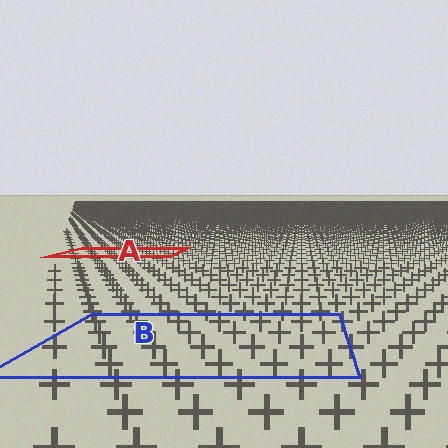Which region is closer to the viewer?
Region B is closer. The texture elements there are larger and more spread out.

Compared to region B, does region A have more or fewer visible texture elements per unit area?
Region A has more texture elements per unit area — they are packed more densely because it is farther away.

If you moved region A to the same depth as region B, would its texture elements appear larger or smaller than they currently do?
They would appear larger. At a closer depth, the same texture elements are projected at a bigger on-screen size.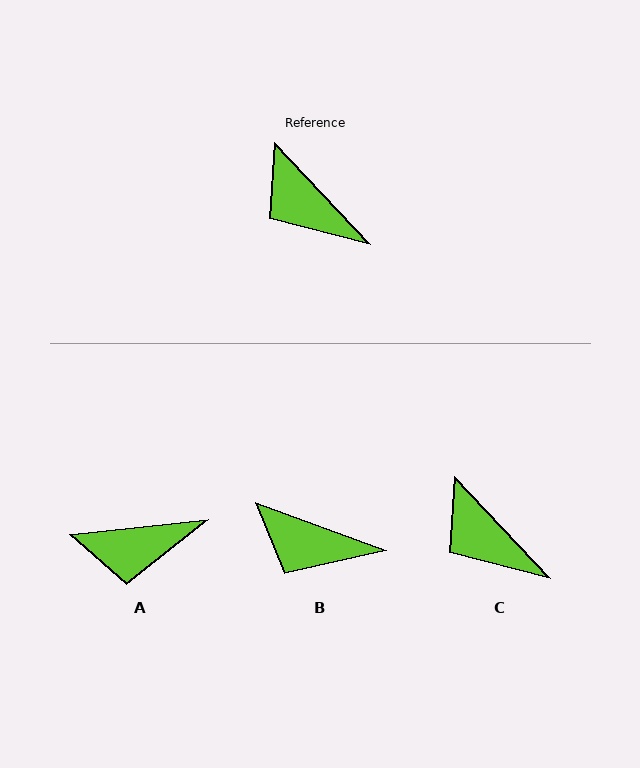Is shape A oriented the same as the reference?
No, it is off by about 53 degrees.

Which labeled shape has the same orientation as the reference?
C.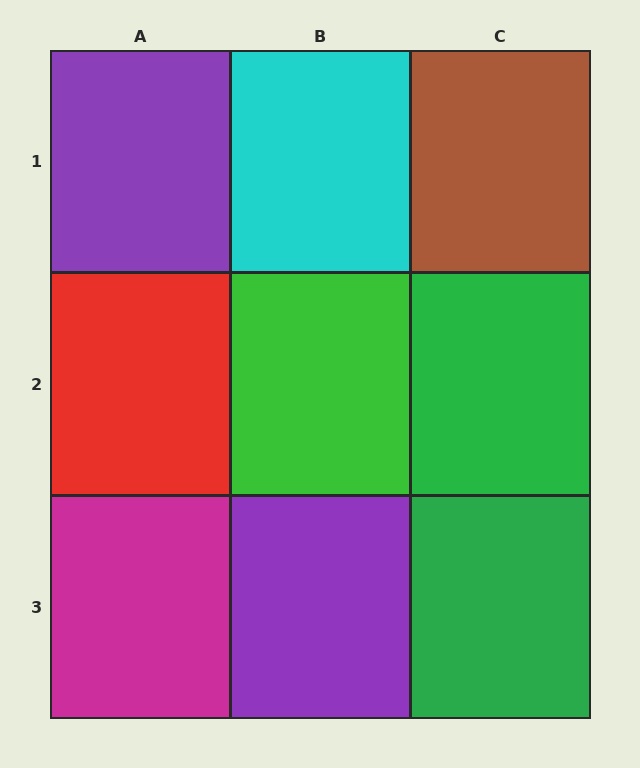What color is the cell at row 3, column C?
Green.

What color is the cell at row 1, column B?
Cyan.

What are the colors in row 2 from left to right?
Red, green, green.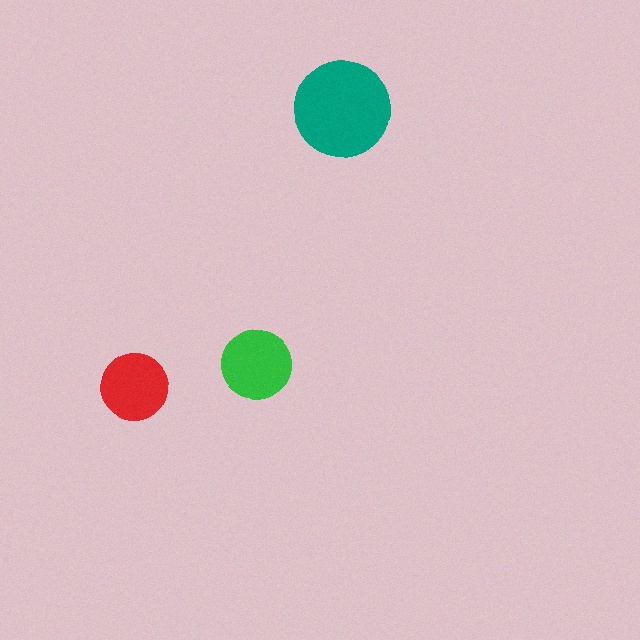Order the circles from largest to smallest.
the teal one, the green one, the red one.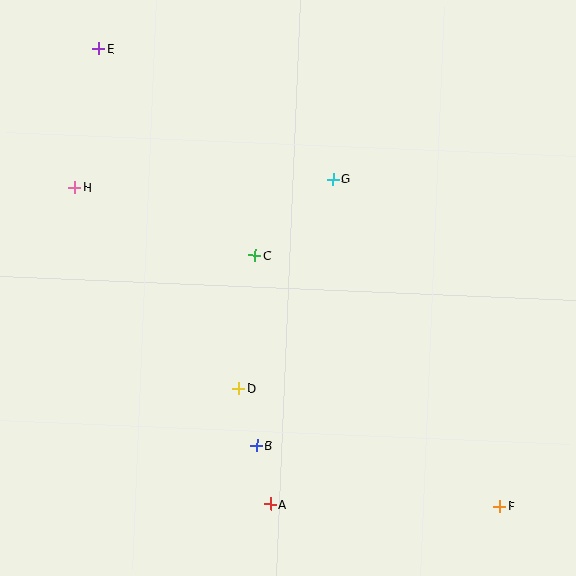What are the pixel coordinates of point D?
Point D is at (239, 388).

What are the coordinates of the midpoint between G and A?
The midpoint between G and A is at (302, 342).